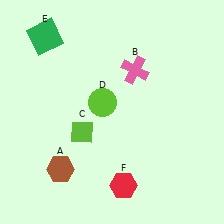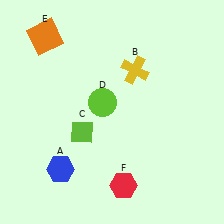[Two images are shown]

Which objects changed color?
A changed from brown to blue. B changed from pink to yellow. E changed from green to orange.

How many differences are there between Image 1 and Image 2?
There are 3 differences between the two images.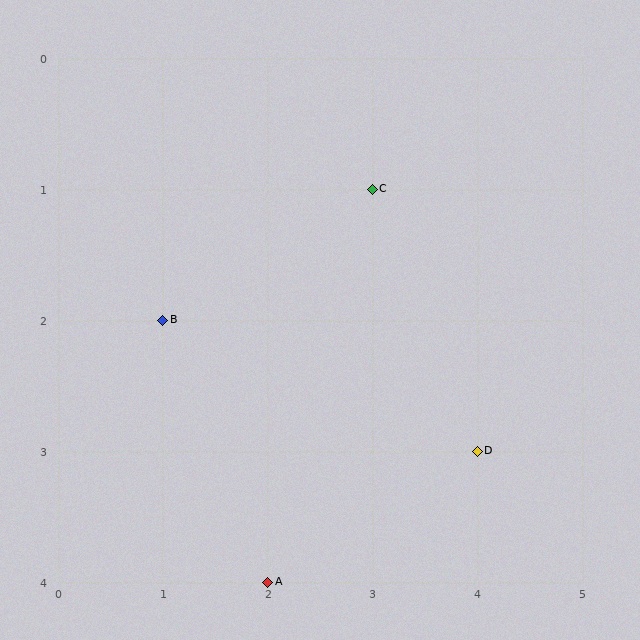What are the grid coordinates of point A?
Point A is at grid coordinates (2, 4).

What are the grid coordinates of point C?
Point C is at grid coordinates (3, 1).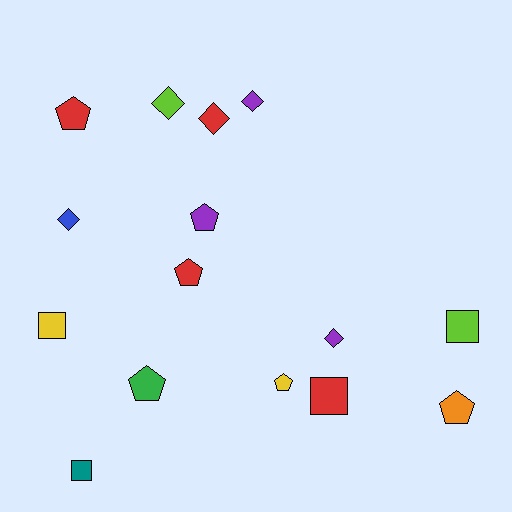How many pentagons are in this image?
There are 6 pentagons.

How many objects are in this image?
There are 15 objects.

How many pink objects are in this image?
There are no pink objects.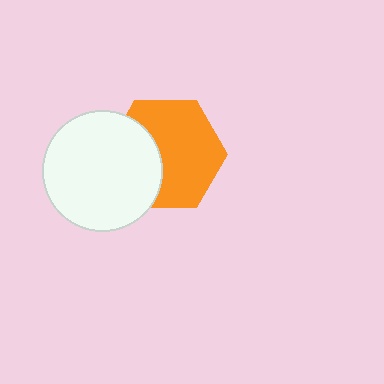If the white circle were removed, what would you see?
You would see the complete orange hexagon.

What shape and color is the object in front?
The object in front is a white circle.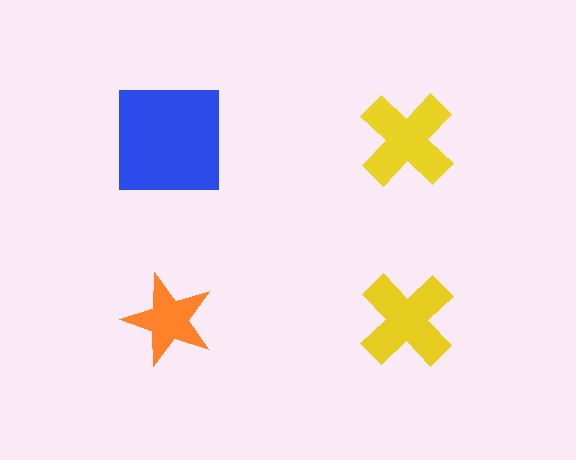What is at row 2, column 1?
An orange star.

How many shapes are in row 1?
2 shapes.